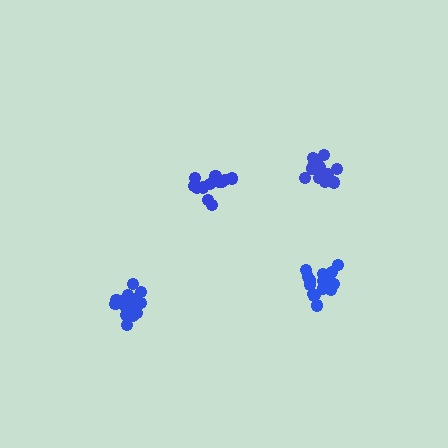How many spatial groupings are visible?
There are 4 spatial groupings.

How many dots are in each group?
Group 1: 17 dots, Group 2: 20 dots, Group 3: 15 dots, Group 4: 20 dots (72 total).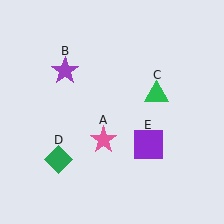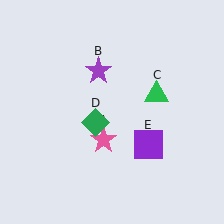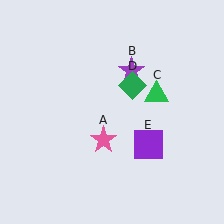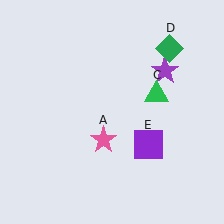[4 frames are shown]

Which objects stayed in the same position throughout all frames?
Pink star (object A) and green triangle (object C) and purple square (object E) remained stationary.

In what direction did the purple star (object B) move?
The purple star (object B) moved right.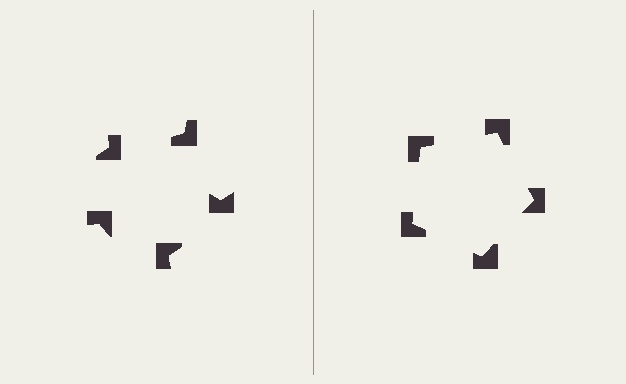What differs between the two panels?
The notched squares are positioned identically on both sides; only the wedge orientations differ. On the right they align to a pentagon; on the left they are misaligned.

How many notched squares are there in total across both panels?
10 — 5 on each side.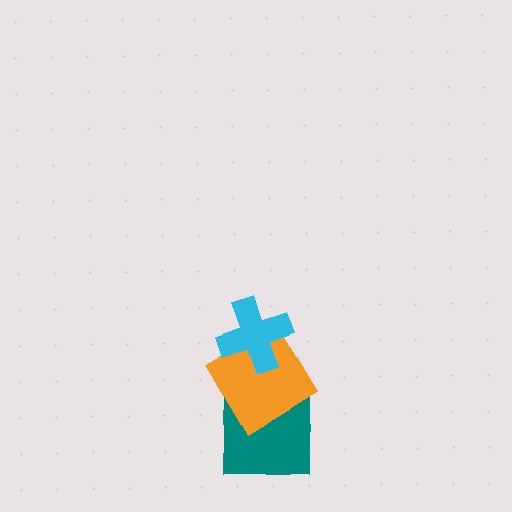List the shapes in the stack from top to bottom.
From top to bottom: the cyan cross, the orange diamond, the teal square.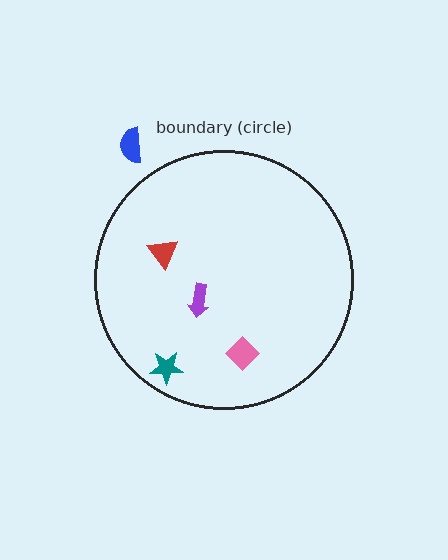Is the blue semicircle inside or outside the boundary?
Outside.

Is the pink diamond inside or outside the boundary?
Inside.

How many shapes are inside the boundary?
4 inside, 1 outside.